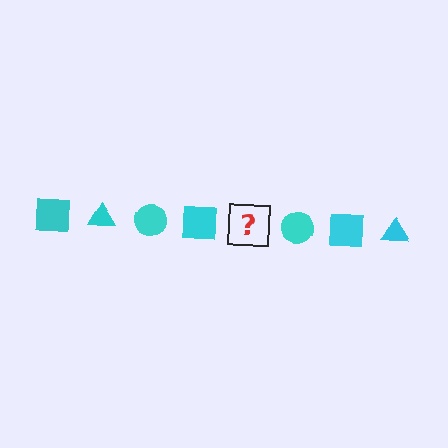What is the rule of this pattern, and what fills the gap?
The rule is that the pattern cycles through square, triangle, circle shapes in cyan. The gap should be filled with a cyan triangle.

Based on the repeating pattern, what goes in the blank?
The blank should be a cyan triangle.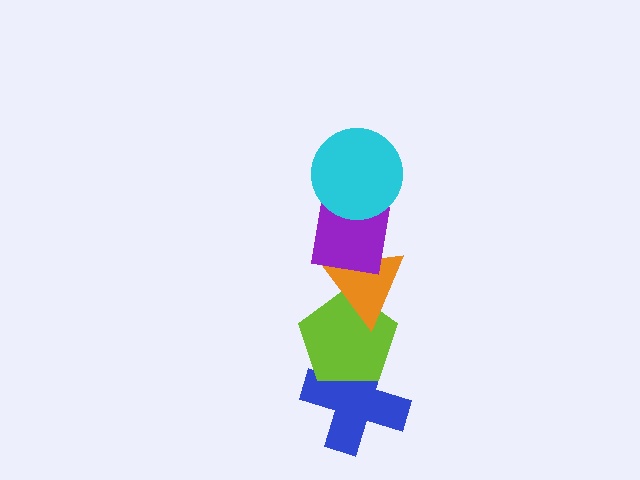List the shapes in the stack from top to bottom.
From top to bottom: the cyan circle, the purple square, the orange triangle, the lime pentagon, the blue cross.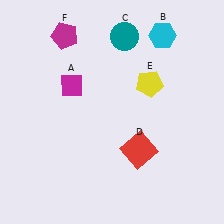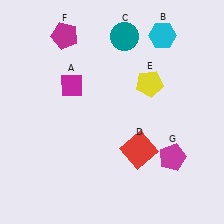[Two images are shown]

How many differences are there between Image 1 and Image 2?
There is 1 difference between the two images.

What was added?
A magenta pentagon (G) was added in Image 2.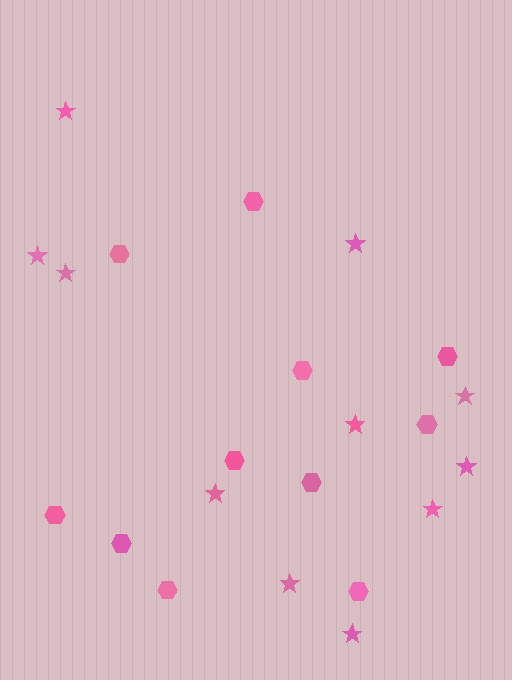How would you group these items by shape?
There are 2 groups: one group of stars (11) and one group of hexagons (11).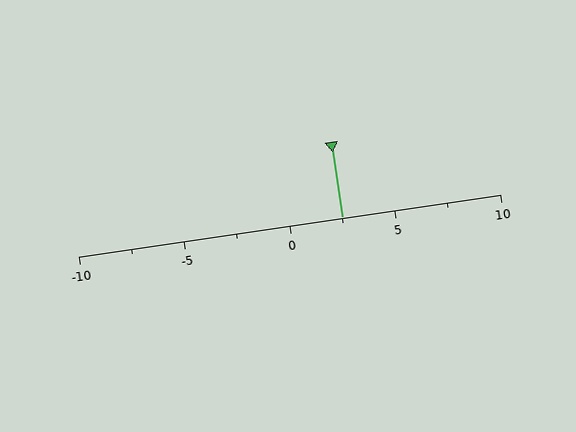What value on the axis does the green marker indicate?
The marker indicates approximately 2.5.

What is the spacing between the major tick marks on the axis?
The major ticks are spaced 5 apart.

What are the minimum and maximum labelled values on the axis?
The axis runs from -10 to 10.